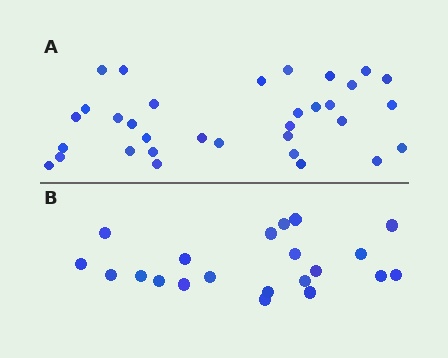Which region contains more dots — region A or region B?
Region A (the top region) has more dots.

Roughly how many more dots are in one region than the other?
Region A has roughly 12 or so more dots than region B.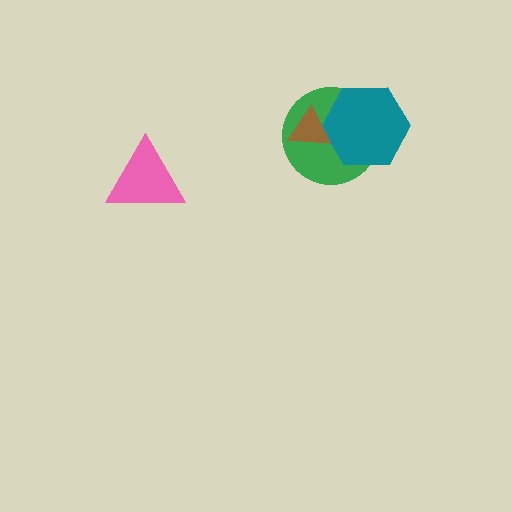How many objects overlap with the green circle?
2 objects overlap with the green circle.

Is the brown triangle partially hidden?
No, no other shape covers it.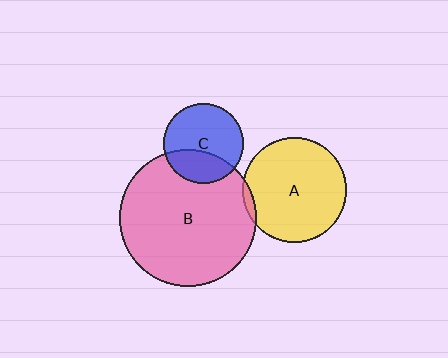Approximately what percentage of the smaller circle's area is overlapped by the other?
Approximately 35%.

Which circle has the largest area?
Circle B (pink).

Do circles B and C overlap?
Yes.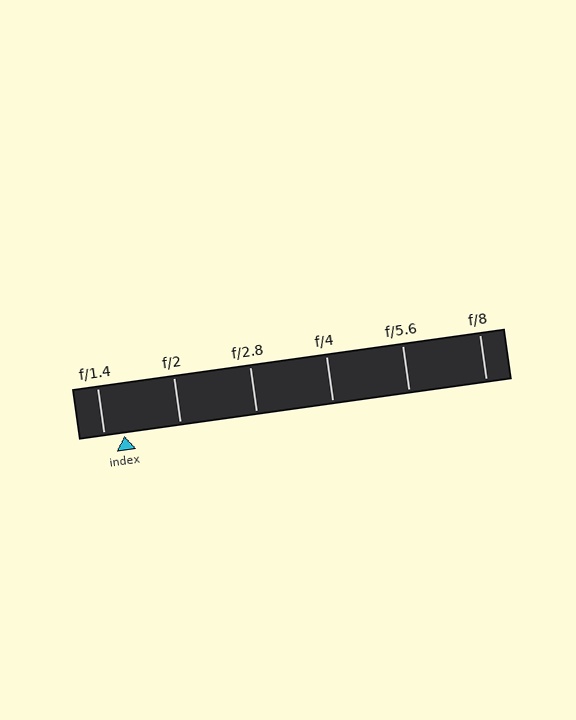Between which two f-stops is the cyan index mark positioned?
The index mark is between f/1.4 and f/2.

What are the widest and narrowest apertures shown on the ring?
The widest aperture shown is f/1.4 and the narrowest is f/8.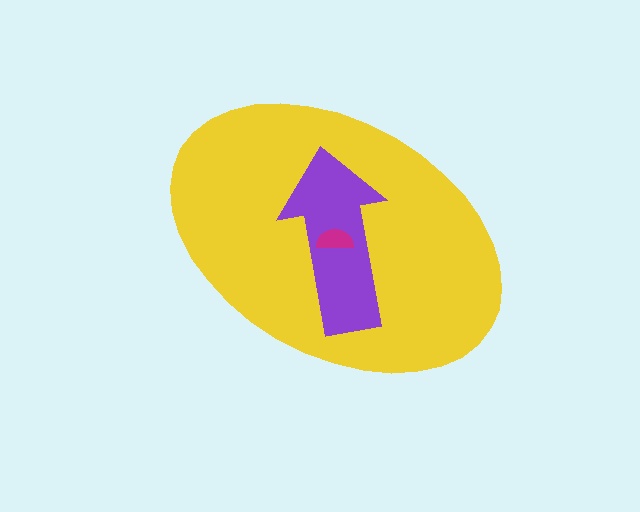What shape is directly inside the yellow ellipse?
The purple arrow.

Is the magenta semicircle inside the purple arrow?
Yes.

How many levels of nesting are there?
3.